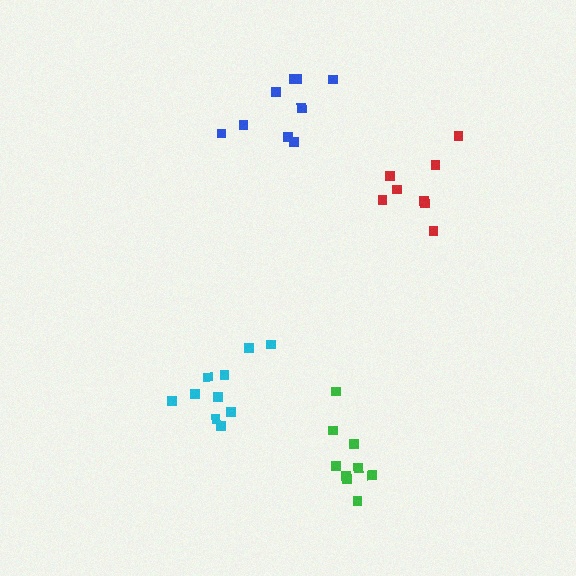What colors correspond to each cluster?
The clusters are colored: blue, red, cyan, green.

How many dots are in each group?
Group 1: 9 dots, Group 2: 8 dots, Group 3: 10 dots, Group 4: 9 dots (36 total).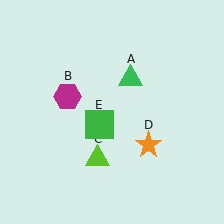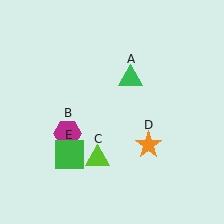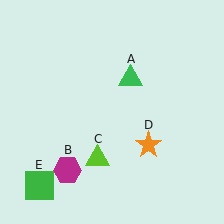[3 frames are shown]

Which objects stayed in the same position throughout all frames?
Green triangle (object A) and lime triangle (object C) and orange star (object D) remained stationary.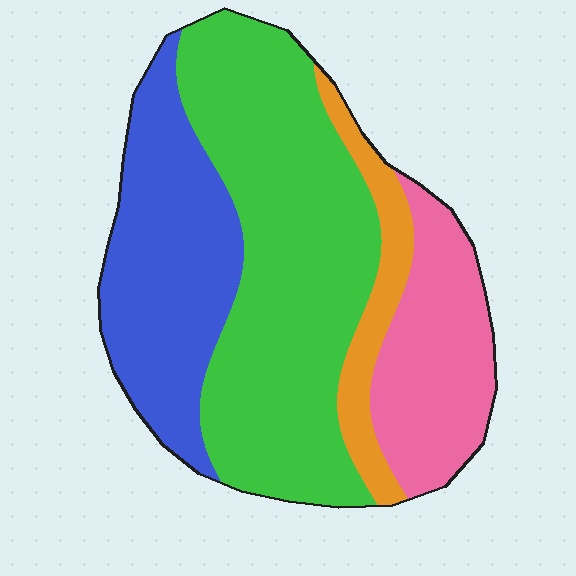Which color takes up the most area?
Green, at roughly 45%.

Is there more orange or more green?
Green.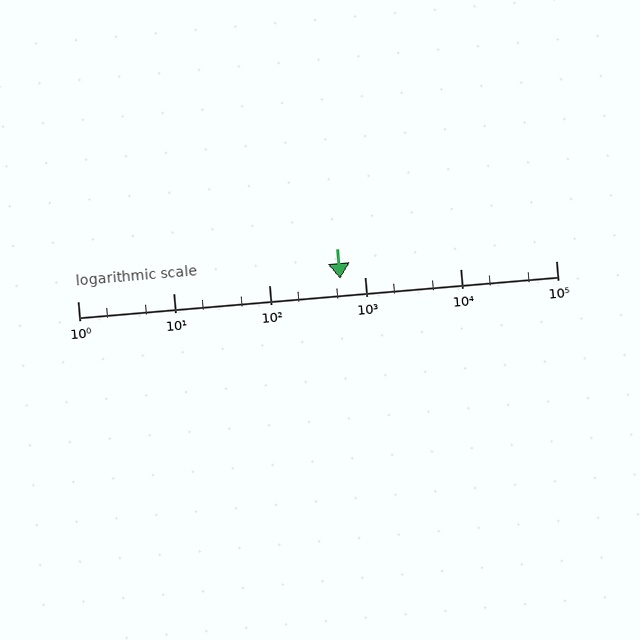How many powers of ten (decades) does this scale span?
The scale spans 5 decades, from 1 to 100000.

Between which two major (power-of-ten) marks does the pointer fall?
The pointer is between 100 and 1000.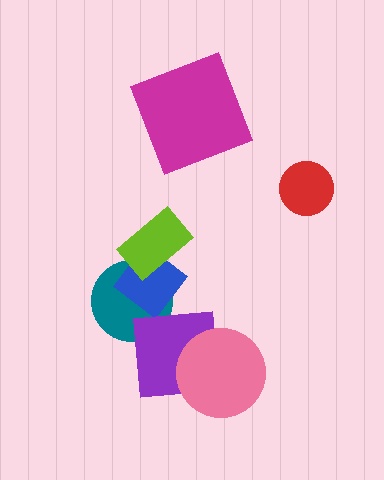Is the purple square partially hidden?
Yes, it is partially covered by another shape.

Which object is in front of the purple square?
The pink circle is in front of the purple square.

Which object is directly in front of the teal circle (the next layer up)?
The blue diamond is directly in front of the teal circle.